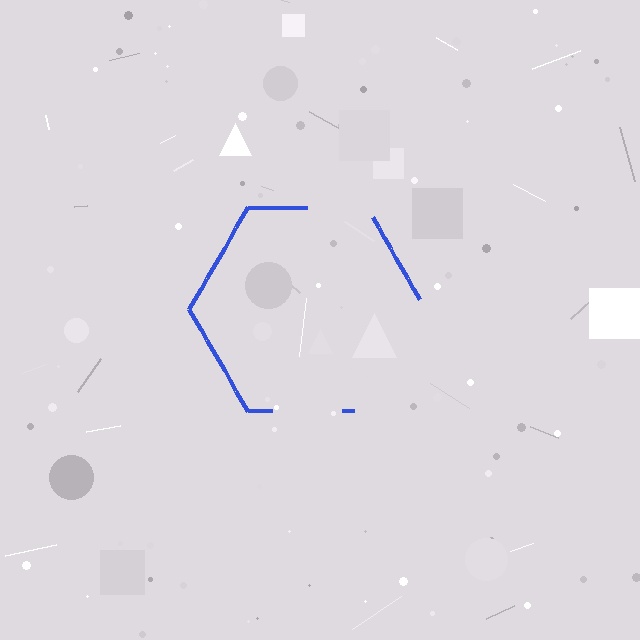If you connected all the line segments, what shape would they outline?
They would outline a hexagon.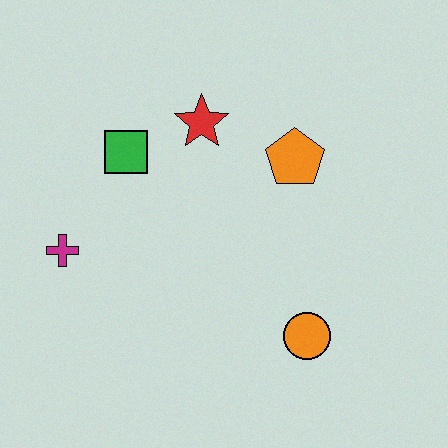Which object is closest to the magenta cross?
The green square is closest to the magenta cross.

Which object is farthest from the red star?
The orange circle is farthest from the red star.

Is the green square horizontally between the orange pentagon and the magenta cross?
Yes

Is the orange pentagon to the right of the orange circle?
No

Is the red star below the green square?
No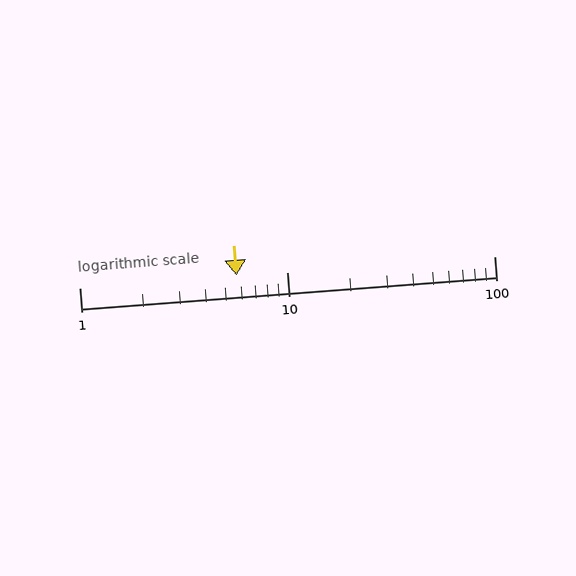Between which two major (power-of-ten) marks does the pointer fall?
The pointer is between 1 and 10.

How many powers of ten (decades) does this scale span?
The scale spans 2 decades, from 1 to 100.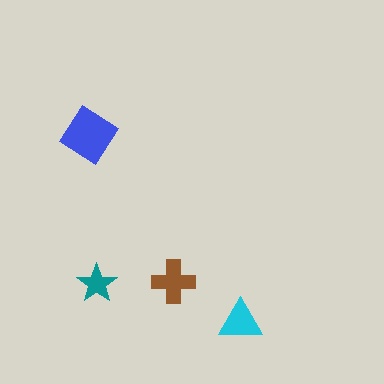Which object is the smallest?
The teal star.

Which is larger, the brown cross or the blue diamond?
The blue diamond.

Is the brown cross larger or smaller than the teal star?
Larger.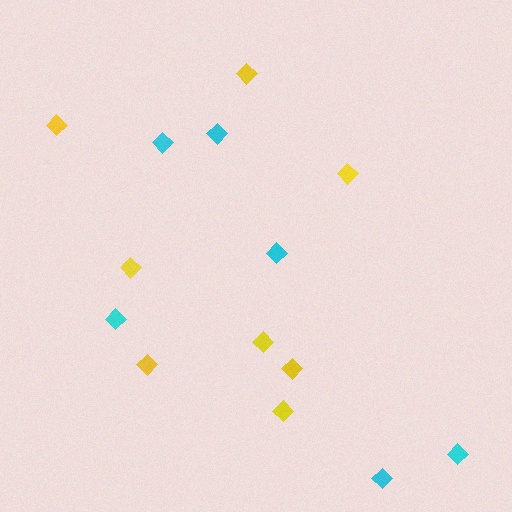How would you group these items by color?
There are 2 groups: one group of yellow diamonds (8) and one group of cyan diamonds (6).